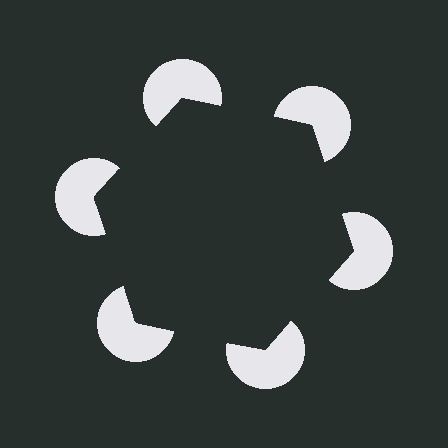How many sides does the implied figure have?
6 sides.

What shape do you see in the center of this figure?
An illusory hexagon — its edges are inferred from the aligned wedge cuts in the pac-man discs, not physically drawn.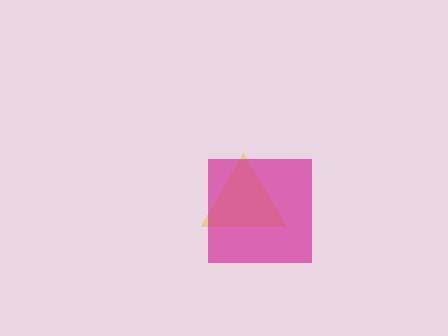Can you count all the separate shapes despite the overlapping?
Yes, there are 2 separate shapes.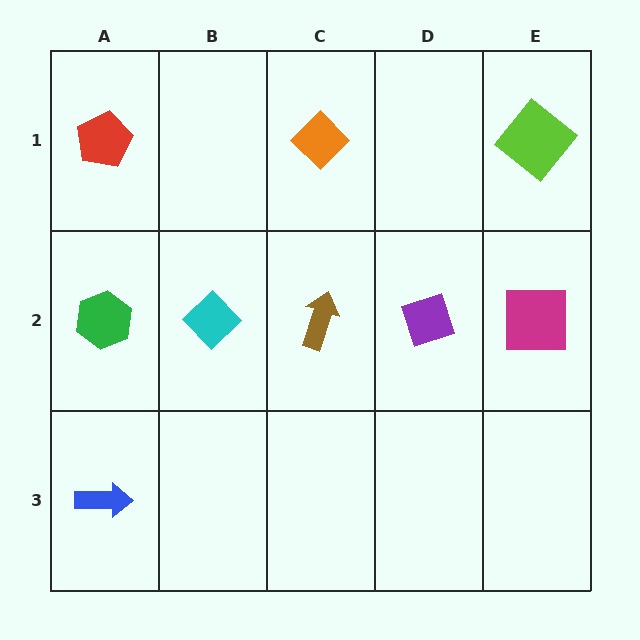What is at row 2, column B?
A cyan diamond.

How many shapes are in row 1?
3 shapes.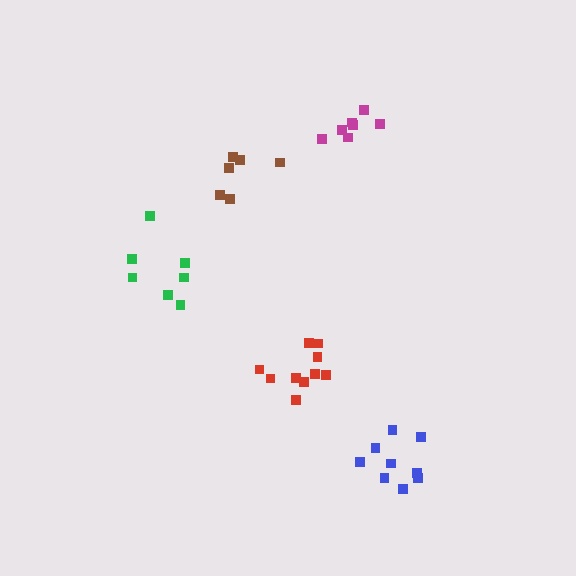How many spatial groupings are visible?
There are 5 spatial groupings.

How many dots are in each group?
Group 1: 7 dots, Group 2: 7 dots, Group 3: 11 dots, Group 4: 6 dots, Group 5: 9 dots (40 total).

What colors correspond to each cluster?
The clusters are colored: green, magenta, red, brown, blue.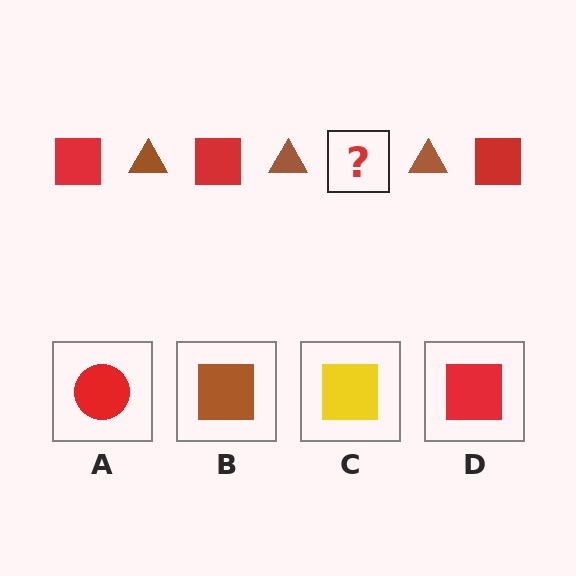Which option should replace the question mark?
Option D.